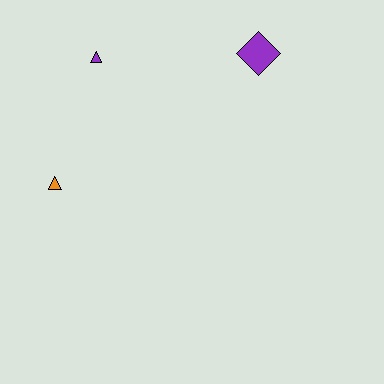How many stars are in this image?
There are no stars.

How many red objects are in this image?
There are no red objects.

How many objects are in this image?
There are 3 objects.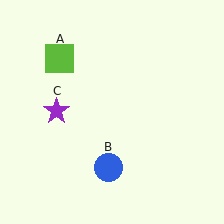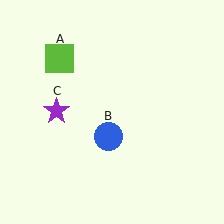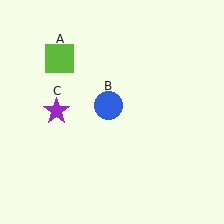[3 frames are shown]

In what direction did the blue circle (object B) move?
The blue circle (object B) moved up.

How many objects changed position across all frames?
1 object changed position: blue circle (object B).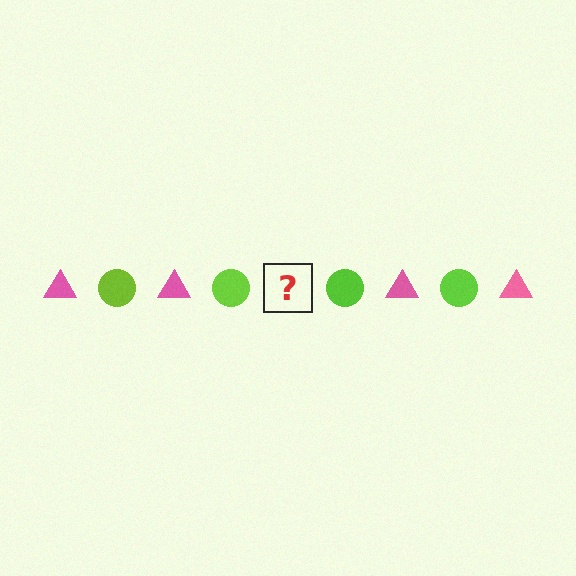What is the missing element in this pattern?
The missing element is a pink triangle.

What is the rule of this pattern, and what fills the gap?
The rule is that the pattern alternates between pink triangle and lime circle. The gap should be filled with a pink triangle.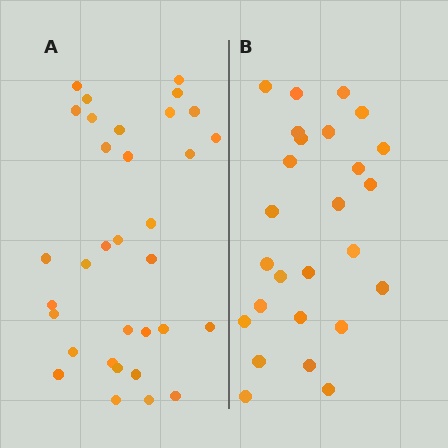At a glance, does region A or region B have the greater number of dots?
Region A (the left region) has more dots.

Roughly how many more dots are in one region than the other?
Region A has roughly 8 or so more dots than region B.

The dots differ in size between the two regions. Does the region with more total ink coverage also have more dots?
No. Region B has more total ink coverage because its dots are larger, but region A actually contains more individual dots. Total area can be misleading — the number of items is what matters here.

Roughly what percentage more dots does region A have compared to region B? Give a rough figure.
About 25% more.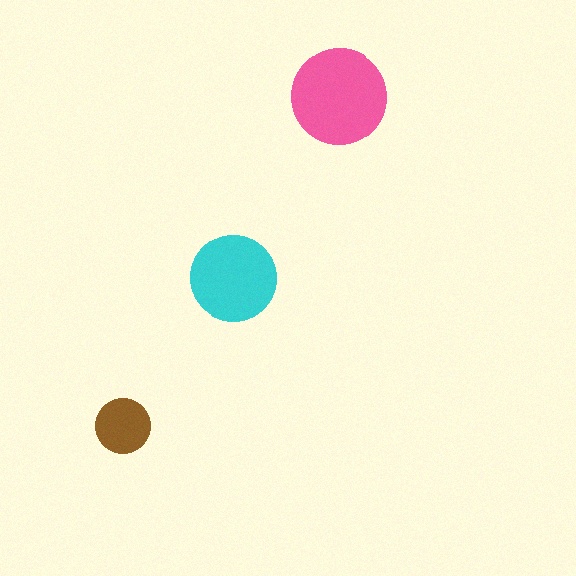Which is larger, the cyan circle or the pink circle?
The pink one.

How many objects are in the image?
There are 3 objects in the image.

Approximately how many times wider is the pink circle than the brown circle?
About 1.5 times wider.